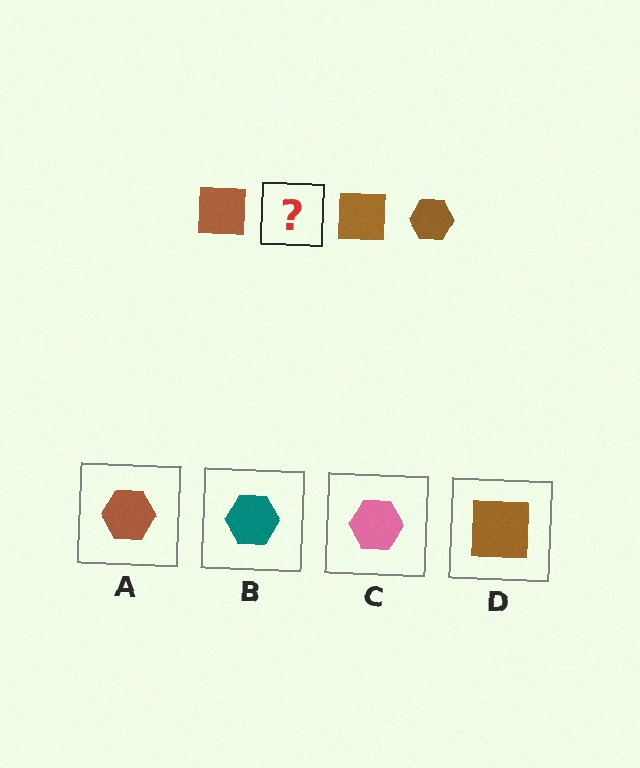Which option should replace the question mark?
Option A.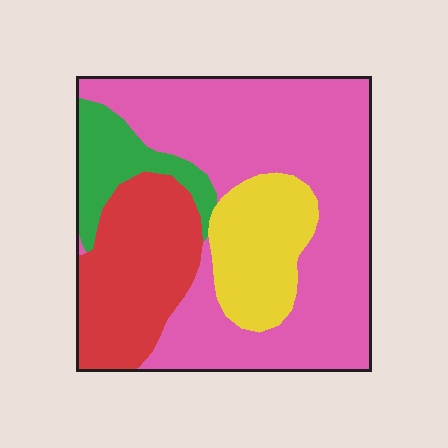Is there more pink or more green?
Pink.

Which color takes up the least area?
Green, at roughly 10%.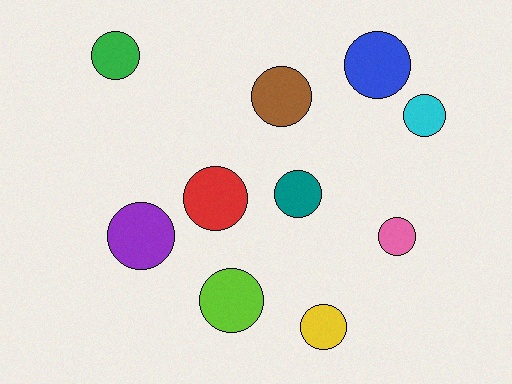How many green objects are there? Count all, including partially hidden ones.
There is 1 green object.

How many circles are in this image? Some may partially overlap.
There are 10 circles.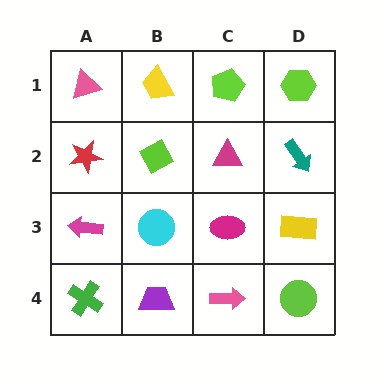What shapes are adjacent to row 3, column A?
A red star (row 2, column A), a green cross (row 4, column A), a cyan circle (row 3, column B).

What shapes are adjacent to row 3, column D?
A teal arrow (row 2, column D), a lime circle (row 4, column D), a magenta ellipse (row 3, column C).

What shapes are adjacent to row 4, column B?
A cyan circle (row 3, column B), a green cross (row 4, column A), a pink arrow (row 4, column C).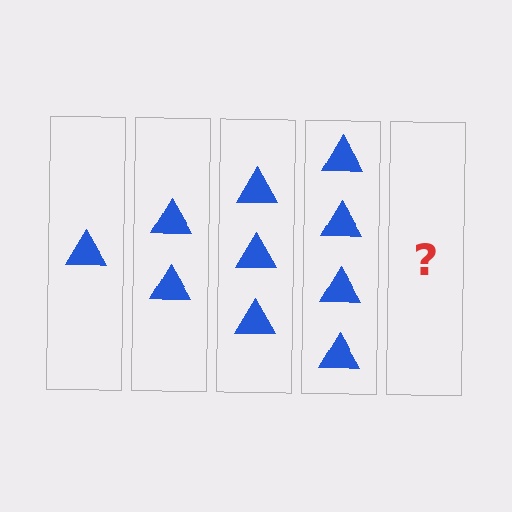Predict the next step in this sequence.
The next step is 5 triangles.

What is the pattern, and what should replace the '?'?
The pattern is that each step adds one more triangle. The '?' should be 5 triangles.